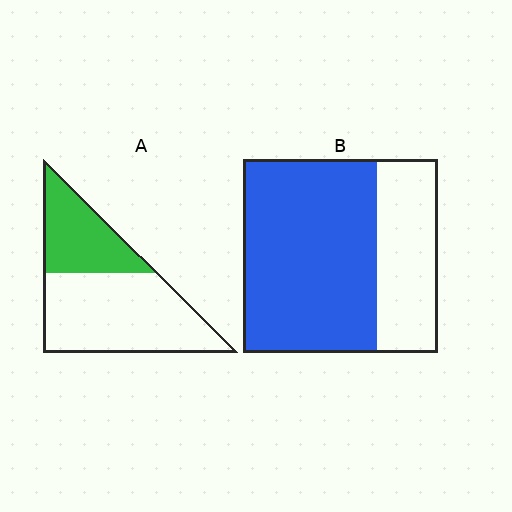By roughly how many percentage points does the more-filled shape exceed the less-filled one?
By roughly 35 percentage points (B over A).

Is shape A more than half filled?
No.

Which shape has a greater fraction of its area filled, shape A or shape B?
Shape B.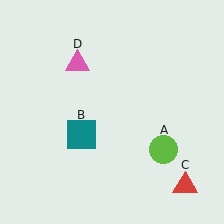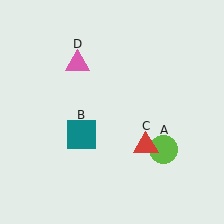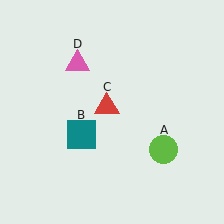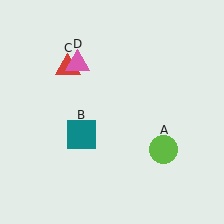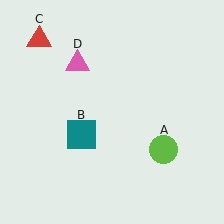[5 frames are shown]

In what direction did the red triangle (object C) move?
The red triangle (object C) moved up and to the left.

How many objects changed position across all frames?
1 object changed position: red triangle (object C).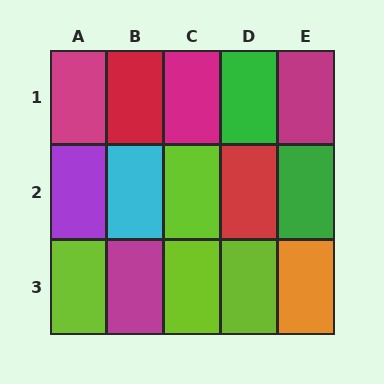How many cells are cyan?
1 cell is cyan.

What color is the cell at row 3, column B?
Magenta.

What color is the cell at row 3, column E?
Orange.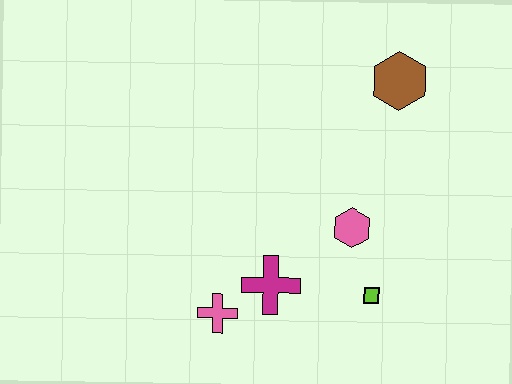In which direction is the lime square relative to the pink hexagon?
The lime square is below the pink hexagon.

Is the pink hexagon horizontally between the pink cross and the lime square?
Yes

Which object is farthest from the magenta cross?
The brown hexagon is farthest from the magenta cross.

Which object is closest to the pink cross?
The magenta cross is closest to the pink cross.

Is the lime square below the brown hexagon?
Yes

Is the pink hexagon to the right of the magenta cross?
Yes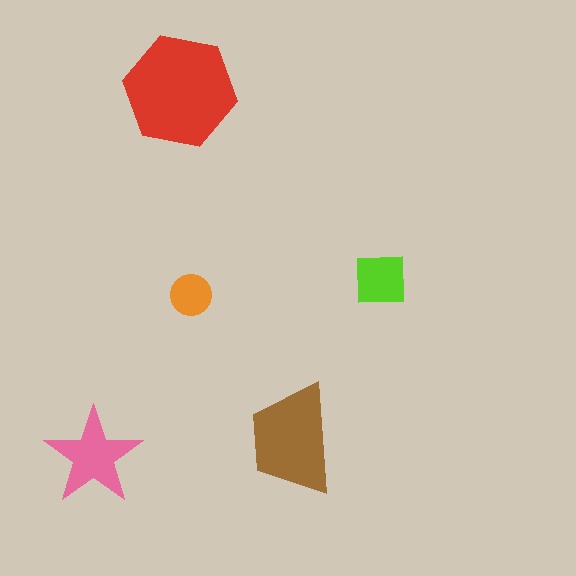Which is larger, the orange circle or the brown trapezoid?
The brown trapezoid.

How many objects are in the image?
There are 5 objects in the image.